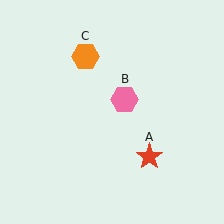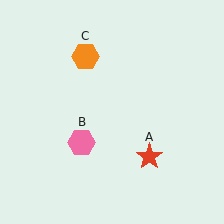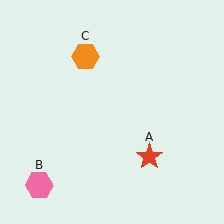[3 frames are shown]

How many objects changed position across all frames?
1 object changed position: pink hexagon (object B).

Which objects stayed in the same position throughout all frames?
Red star (object A) and orange hexagon (object C) remained stationary.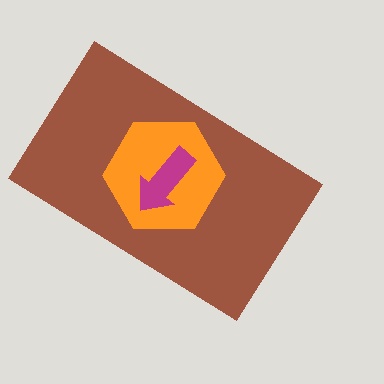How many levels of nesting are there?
3.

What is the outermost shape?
The brown rectangle.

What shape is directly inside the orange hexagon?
The magenta arrow.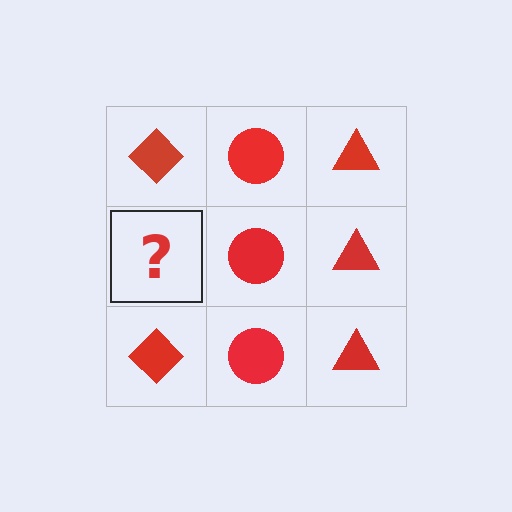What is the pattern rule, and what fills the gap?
The rule is that each column has a consistent shape. The gap should be filled with a red diamond.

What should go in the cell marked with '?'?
The missing cell should contain a red diamond.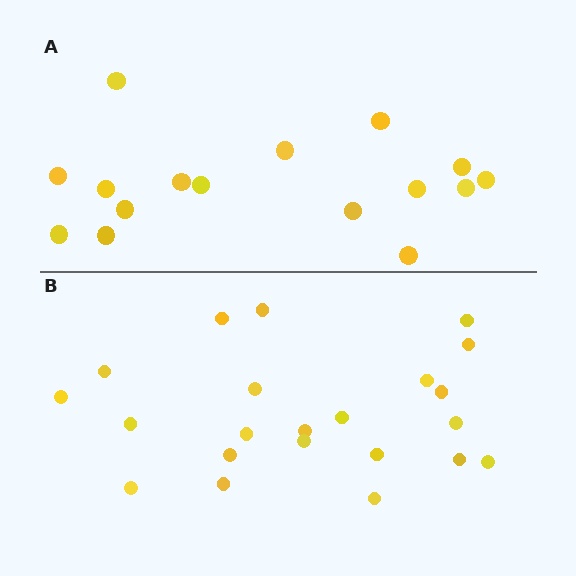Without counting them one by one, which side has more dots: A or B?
Region B (the bottom region) has more dots.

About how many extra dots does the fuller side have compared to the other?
Region B has about 6 more dots than region A.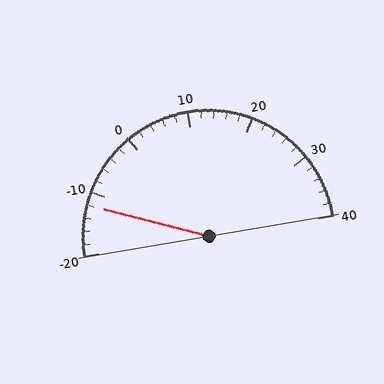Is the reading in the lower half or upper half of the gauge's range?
The reading is in the lower half of the range (-20 to 40).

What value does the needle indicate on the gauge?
The needle indicates approximately -12.